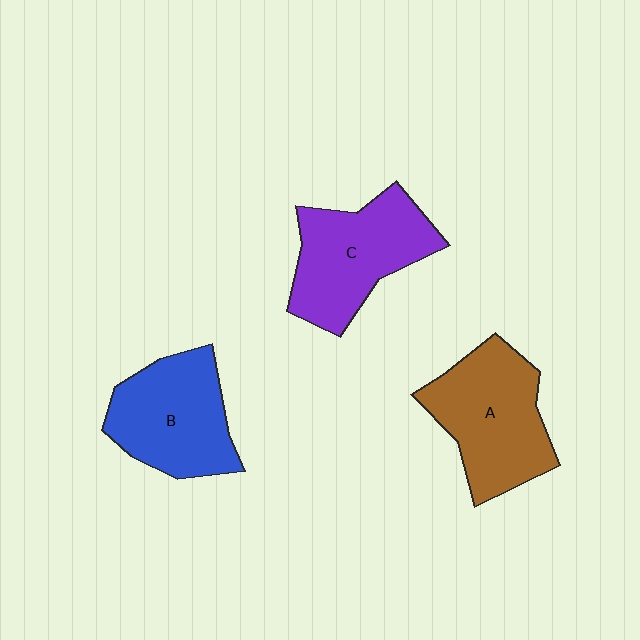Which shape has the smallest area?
Shape B (blue).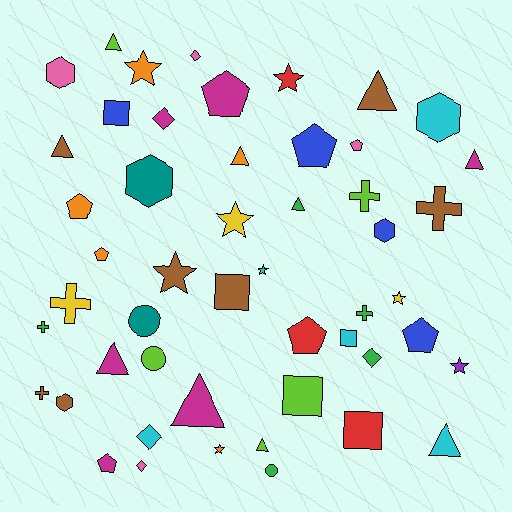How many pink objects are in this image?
There are 4 pink objects.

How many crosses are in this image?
There are 6 crosses.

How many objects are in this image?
There are 50 objects.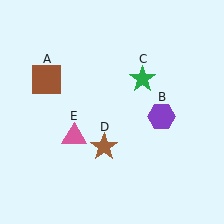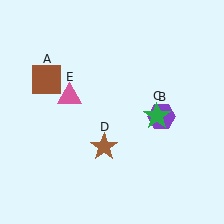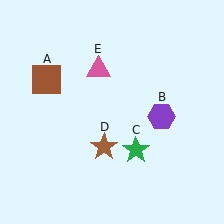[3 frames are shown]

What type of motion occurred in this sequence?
The green star (object C), pink triangle (object E) rotated clockwise around the center of the scene.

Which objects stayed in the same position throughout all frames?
Brown square (object A) and purple hexagon (object B) and brown star (object D) remained stationary.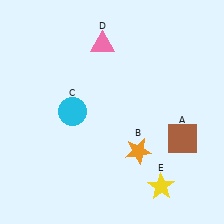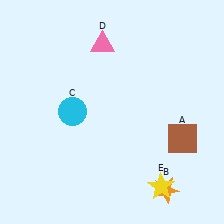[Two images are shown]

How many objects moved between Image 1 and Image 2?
1 object moved between the two images.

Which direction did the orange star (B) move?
The orange star (B) moved down.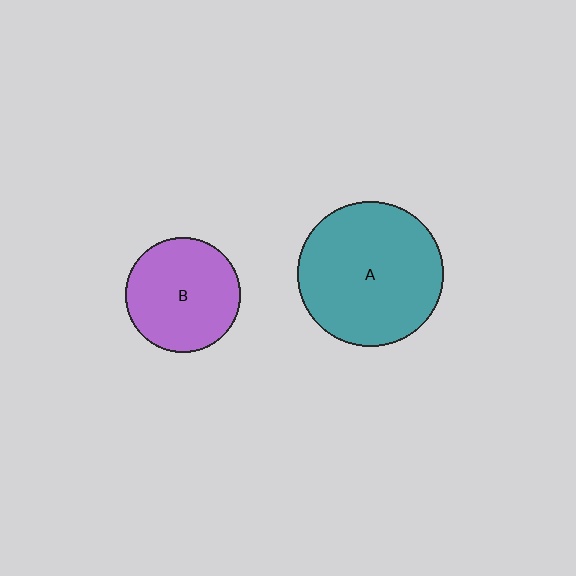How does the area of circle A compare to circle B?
Approximately 1.6 times.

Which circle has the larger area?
Circle A (teal).